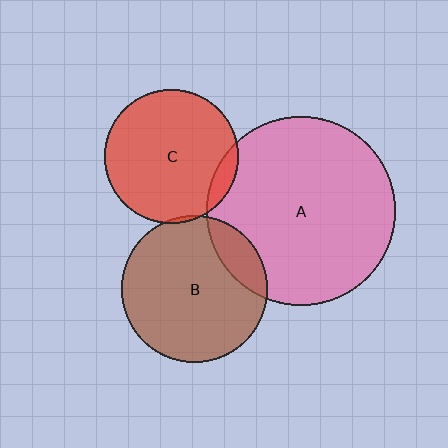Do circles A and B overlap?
Yes.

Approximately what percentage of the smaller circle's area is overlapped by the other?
Approximately 15%.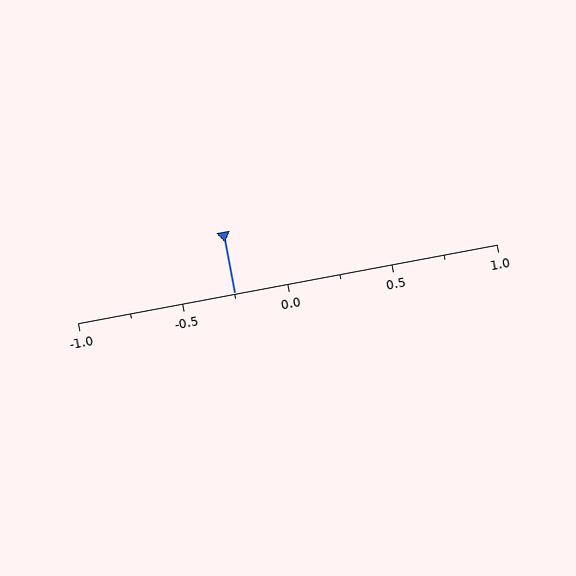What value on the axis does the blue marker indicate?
The marker indicates approximately -0.25.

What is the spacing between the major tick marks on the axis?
The major ticks are spaced 0.5 apart.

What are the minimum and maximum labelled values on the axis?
The axis runs from -1.0 to 1.0.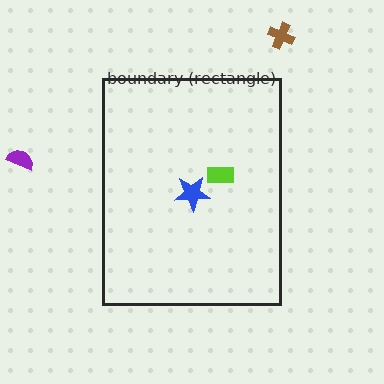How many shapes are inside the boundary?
2 inside, 2 outside.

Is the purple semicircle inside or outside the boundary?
Outside.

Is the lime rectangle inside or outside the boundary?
Inside.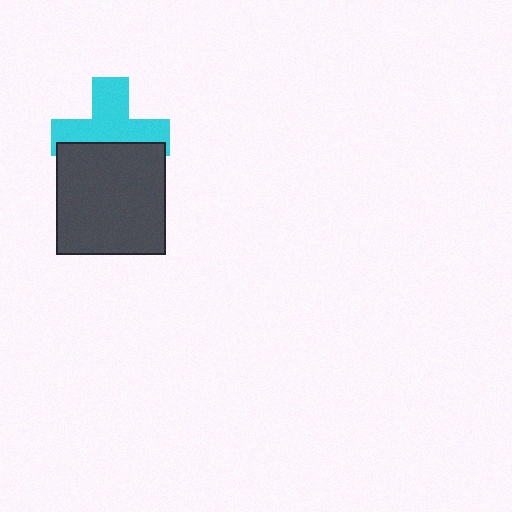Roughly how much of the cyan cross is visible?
About half of it is visible (roughly 58%).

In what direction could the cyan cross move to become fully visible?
The cyan cross could move up. That would shift it out from behind the dark gray rectangle entirely.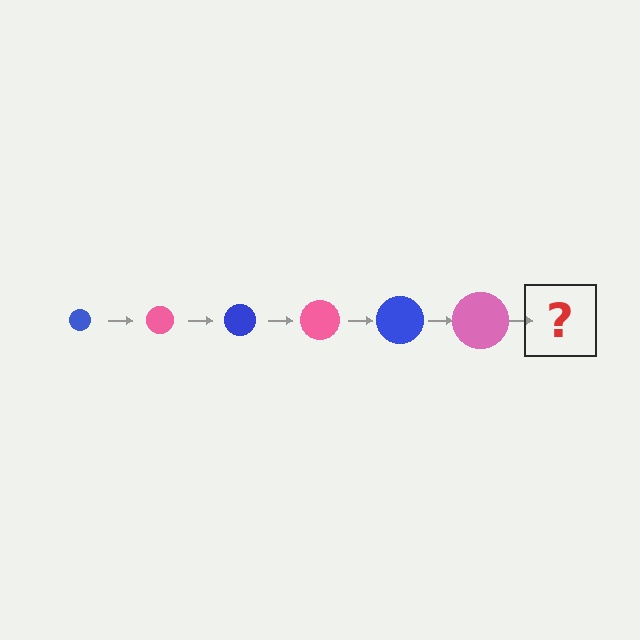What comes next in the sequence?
The next element should be a blue circle, larger than the previous one.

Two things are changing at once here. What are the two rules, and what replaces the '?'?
The two rules are that the circle grows larger each step and the color cycles through blue and pink. The '?' should be a blue circle, larger than the previous one.